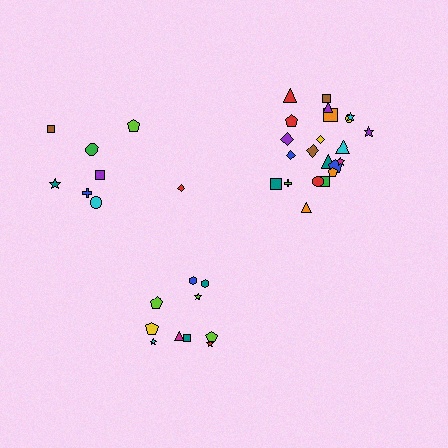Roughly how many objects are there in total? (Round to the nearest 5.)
Roughly 40 objects in total.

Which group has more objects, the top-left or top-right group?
The top-right group.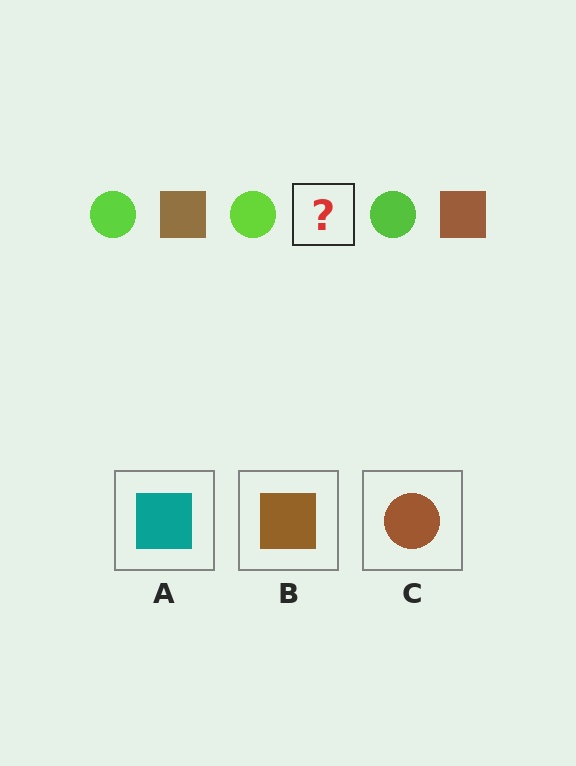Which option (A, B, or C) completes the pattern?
B.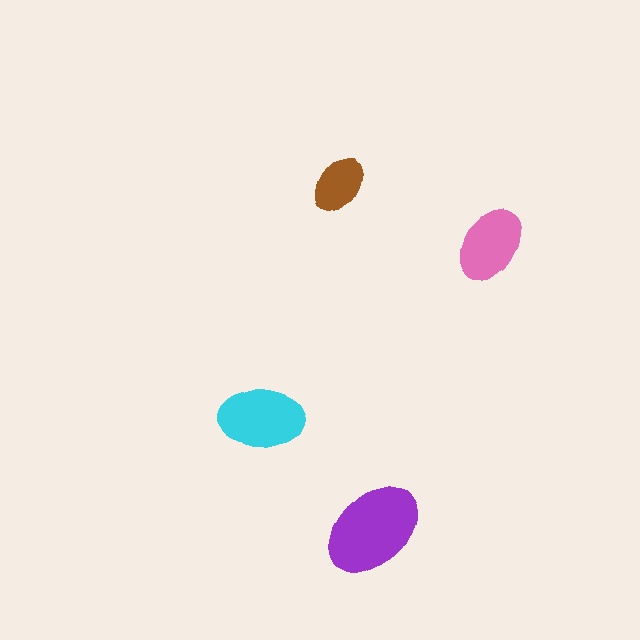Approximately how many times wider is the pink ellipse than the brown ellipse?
About 1.5 times wider.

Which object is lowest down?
The purple ellipse is bottommost.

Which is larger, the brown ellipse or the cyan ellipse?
The cyan one.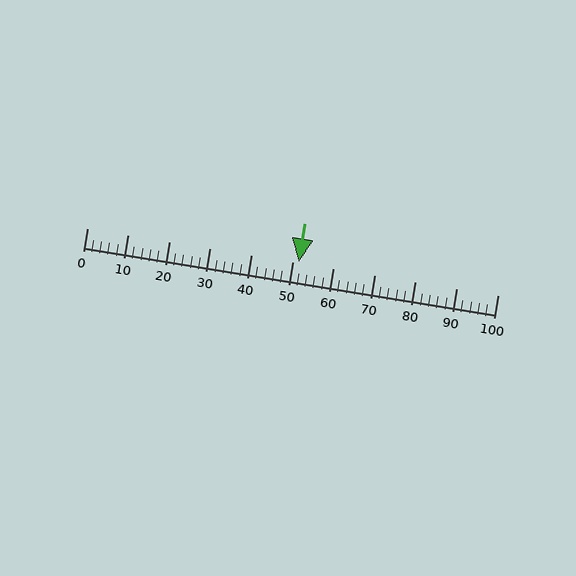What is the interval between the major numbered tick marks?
The major tick marks are spaced 10 units apart.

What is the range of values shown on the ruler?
The ruler shows values from 0 to 100.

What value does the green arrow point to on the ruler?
The green arrow points to approximately 52.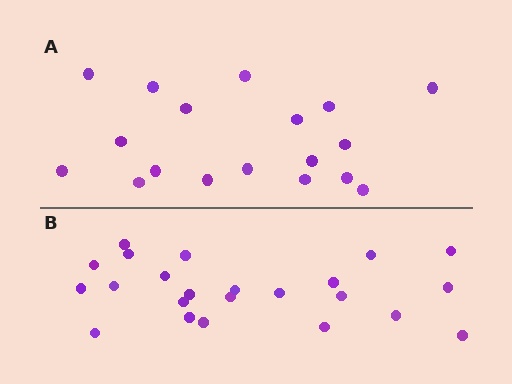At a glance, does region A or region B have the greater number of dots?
Region B (the bottom region) has more dots.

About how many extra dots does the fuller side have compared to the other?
Region B has about 5 more dots than region A.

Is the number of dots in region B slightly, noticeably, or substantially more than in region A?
Region B has noticeably more, but not dramatically so. The ratio is roughly 1.3 to 1.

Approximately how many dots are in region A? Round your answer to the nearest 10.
About 20 dots. (The exact count is 18, which rounds to 20.)